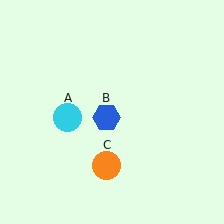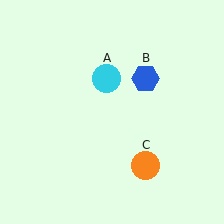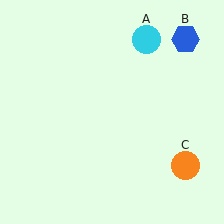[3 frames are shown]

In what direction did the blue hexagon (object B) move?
The blue hexagon (object B) moved up and to the right.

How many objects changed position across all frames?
3 objects changed position: cyan circle (object A), blue hexagon (object B), orange circle (object C).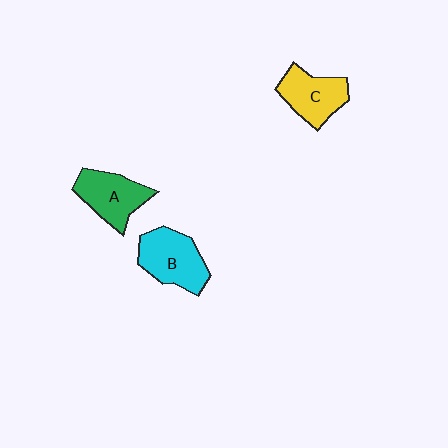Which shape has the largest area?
Shape B (cyan).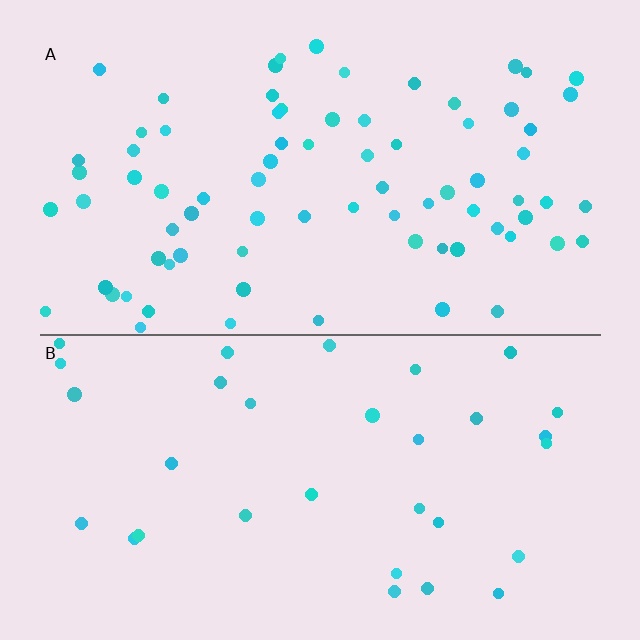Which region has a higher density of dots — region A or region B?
A (the top).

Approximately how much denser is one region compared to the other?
Approximately 2.4× — region A over region B.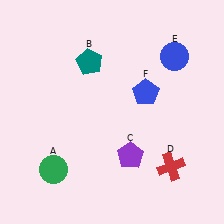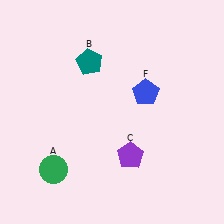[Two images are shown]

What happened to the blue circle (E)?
The blue circle (E) was removed in Image 2. It was in the top-right area of Image 1.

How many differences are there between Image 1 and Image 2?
There are 2 differences between the two images.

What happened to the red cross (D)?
The red cross (D) was removed in Image 2. It was in the bottom-right area of Image 1.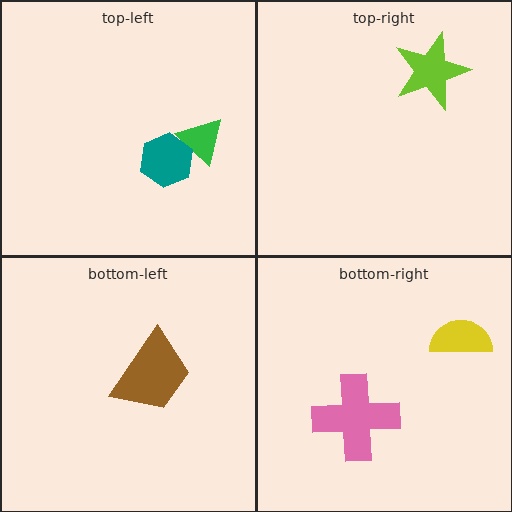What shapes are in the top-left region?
The green triangle, the teal hexagon.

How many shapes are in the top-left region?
2.